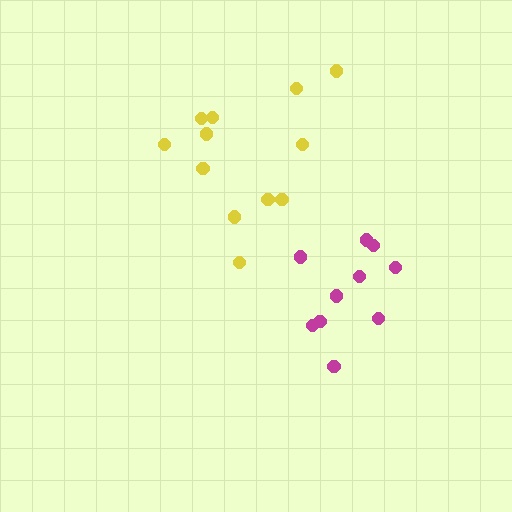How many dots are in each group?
Group 1: 10 dots, Group 2: 12 dots (22 total).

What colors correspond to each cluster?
The clusters are colored: magenta, yellow.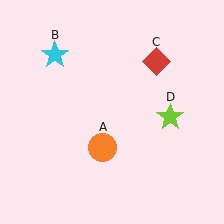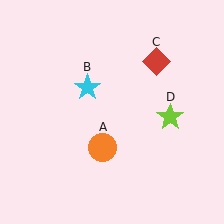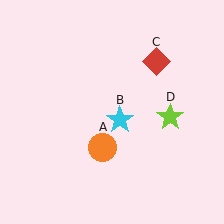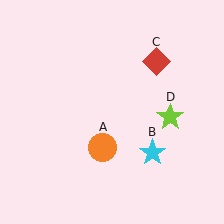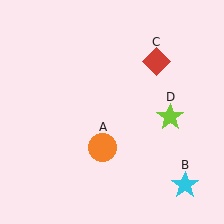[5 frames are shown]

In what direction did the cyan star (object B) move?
The cyan star (object B) moved down and to the right.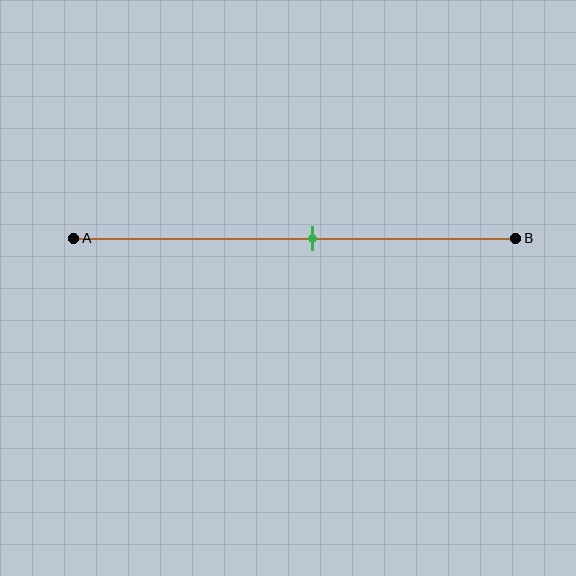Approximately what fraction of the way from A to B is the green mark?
The green mark is approximately 55% of the way from A to B.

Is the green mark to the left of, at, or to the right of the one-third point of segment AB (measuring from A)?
The green mark is to the right of the one-third point of segment AB.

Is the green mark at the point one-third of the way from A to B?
No, the mark is at about 55% from A, not at the 33% one-third point.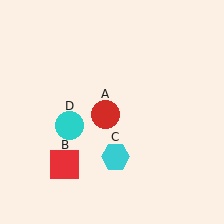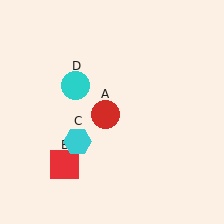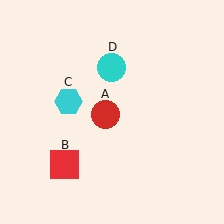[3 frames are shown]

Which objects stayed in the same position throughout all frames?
Red circle (object A) and red square (object B) remained stationary.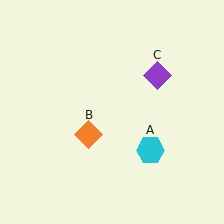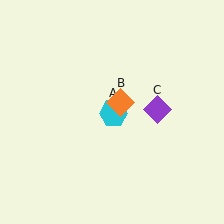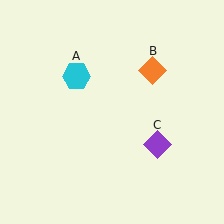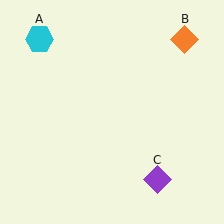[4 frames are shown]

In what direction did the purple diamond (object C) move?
The purple diamond (object C) moved down.